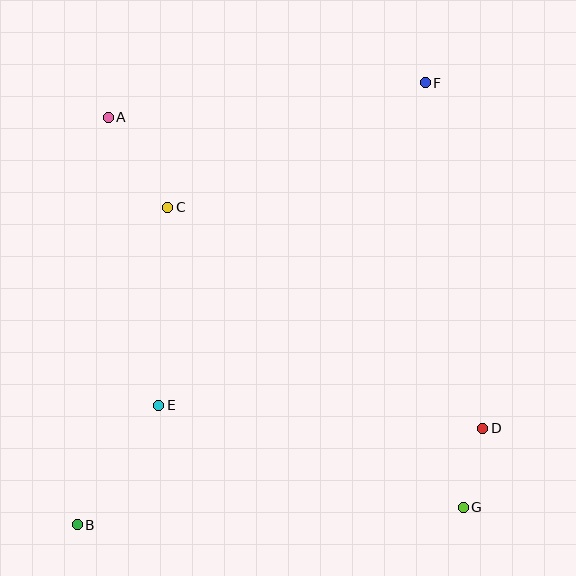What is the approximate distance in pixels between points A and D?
The distance between A and D is approximately 487 pixels.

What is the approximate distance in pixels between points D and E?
The distance between D and E is approximately 325 pixels.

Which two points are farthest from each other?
Points B and F are farthest from each other.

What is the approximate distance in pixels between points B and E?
The distance between B and E is approximately 145 pixels.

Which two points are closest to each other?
Points D and G are closest to each other.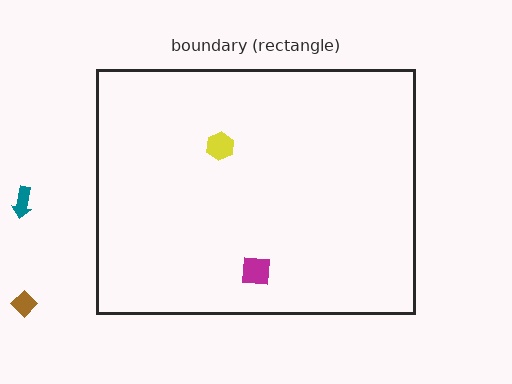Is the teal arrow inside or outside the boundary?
Outside.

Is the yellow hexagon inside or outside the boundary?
Inside.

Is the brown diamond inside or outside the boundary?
Outside.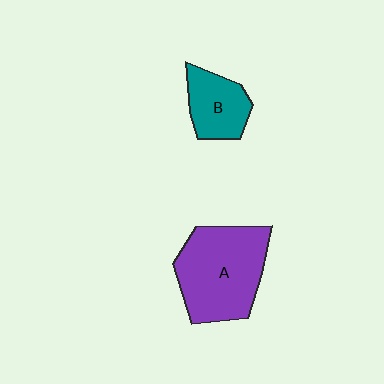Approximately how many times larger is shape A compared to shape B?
Approximately 2.0 times.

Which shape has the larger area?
Shape A (purple).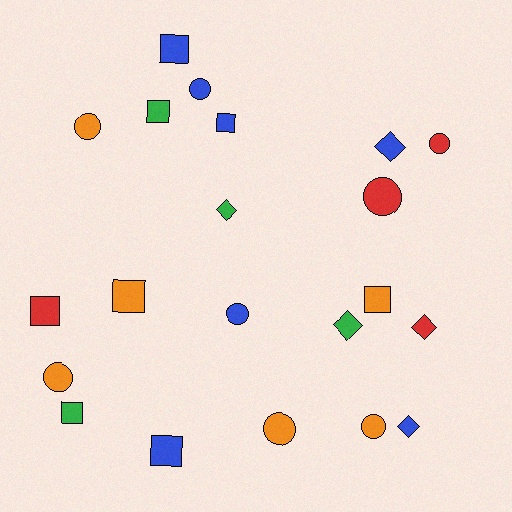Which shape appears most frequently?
Circle, with 8 objects.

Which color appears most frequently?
Blue, with 7 objects.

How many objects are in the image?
There are 21 objects.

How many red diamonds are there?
There is 1 red diamond.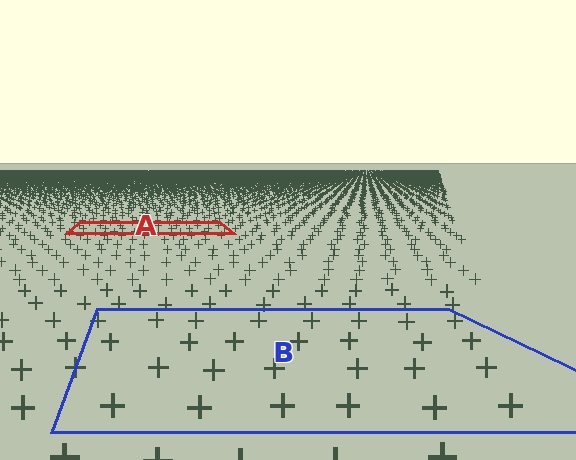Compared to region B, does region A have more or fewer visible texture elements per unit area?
Region A has more texture elements per unit area — they are packed more densely because it is farther away.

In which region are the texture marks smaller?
The texture marks are smaller in region A, because it is farther away.